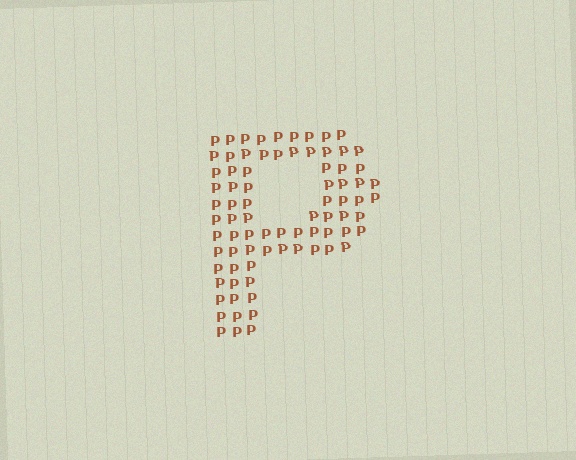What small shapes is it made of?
It is made of small letter P's.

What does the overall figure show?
The overall figure shows the letter P.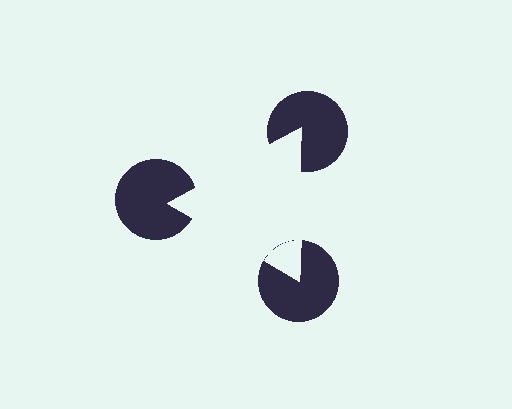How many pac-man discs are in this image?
There are 3 — one at each vertex of the illusory triangle.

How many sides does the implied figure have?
3 sides.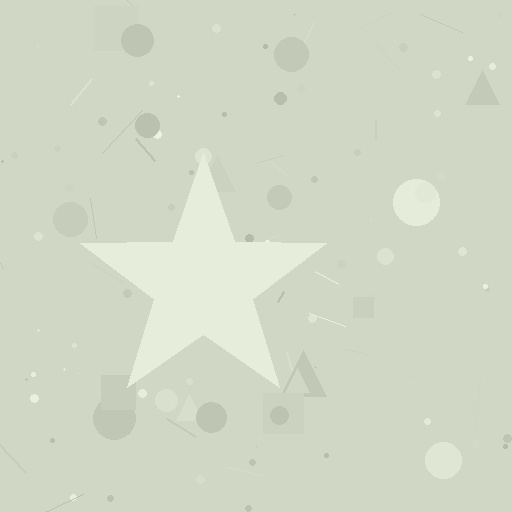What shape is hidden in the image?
A star is hidden in the image.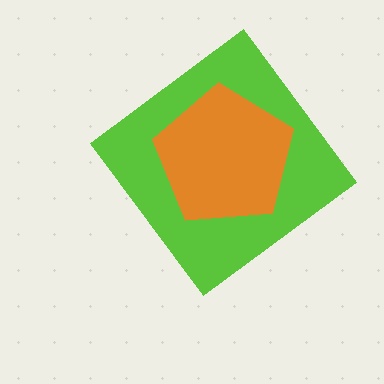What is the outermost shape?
The lime diamond.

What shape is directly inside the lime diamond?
The orange pentagon.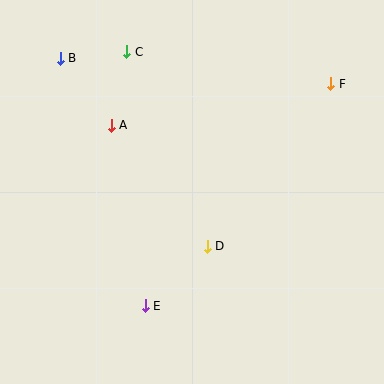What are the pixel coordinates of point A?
Point A is at (111, 125).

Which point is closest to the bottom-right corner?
Point D is closest to the bottom-right corner.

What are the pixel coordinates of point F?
Point F is at (331, 84).